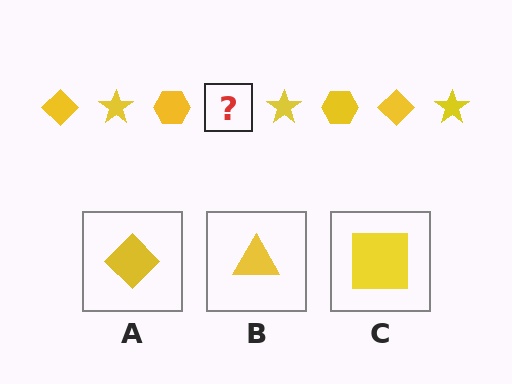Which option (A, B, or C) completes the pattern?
A.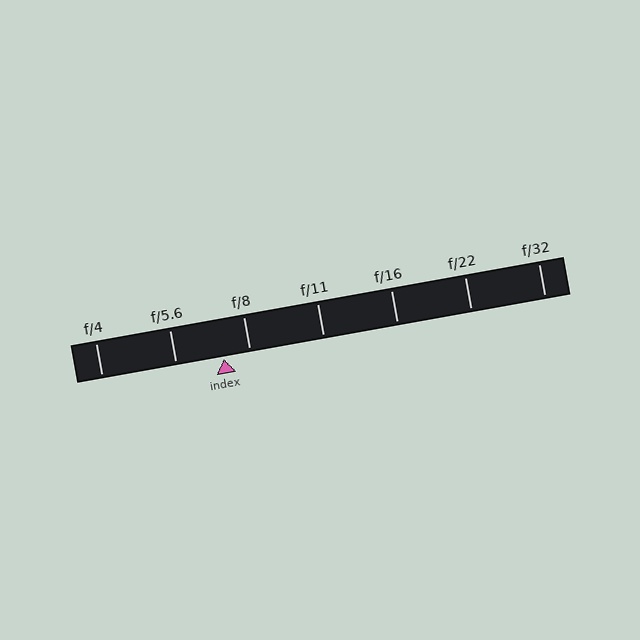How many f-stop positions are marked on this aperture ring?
There are 7 f-stop positions marked.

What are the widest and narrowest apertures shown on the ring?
The widest aperture shown is f/4 and the narrowest is f/32.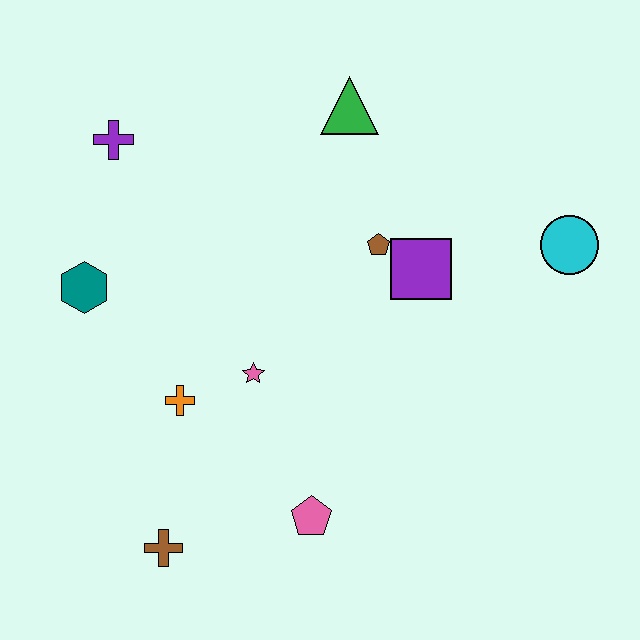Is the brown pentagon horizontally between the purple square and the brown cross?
Yes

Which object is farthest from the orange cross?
The cyan circle is farthest from the orange cross.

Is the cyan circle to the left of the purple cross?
No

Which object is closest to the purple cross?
The teal hexagon is closest to the purple cross.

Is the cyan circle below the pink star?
No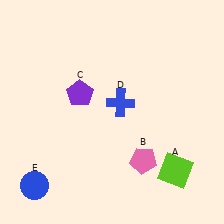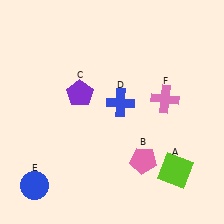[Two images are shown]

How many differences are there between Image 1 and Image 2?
There is 1 difference between the two images.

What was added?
A pink cross (F) was added in Image 2.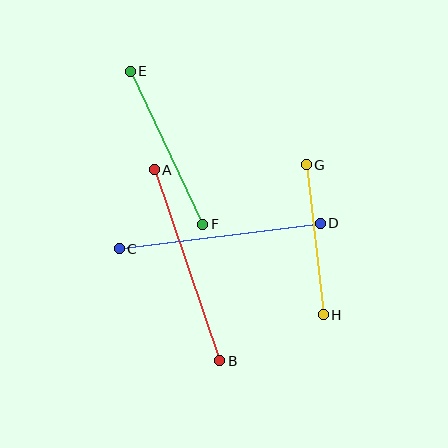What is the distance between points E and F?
The distance is approximately 169 pixels.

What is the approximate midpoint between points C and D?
The midpoint is at approximately (220, 236) pixels.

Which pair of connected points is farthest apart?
Points C and D are farthest apart.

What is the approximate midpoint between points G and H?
The midpoint is at approximately (315, 240) pixels.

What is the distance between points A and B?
The distance is approximately 202 pixels.